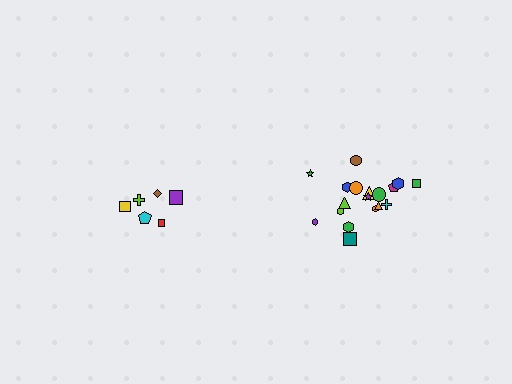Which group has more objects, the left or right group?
The right group.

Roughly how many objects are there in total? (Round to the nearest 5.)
Roughly 25 objects in total.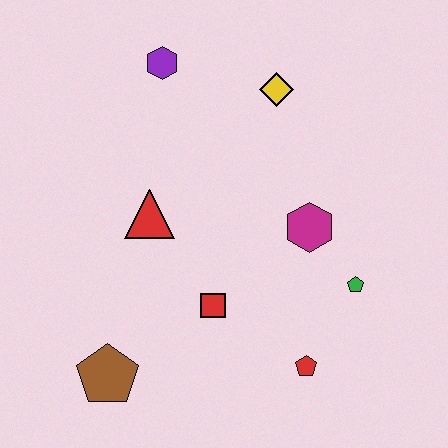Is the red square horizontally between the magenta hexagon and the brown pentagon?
Yes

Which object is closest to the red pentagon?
The green pentagon is closest to the red pentagon.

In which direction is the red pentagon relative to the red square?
The red pentagon is to the right of the red square.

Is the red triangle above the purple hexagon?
No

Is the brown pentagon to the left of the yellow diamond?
Yes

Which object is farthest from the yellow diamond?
The brown pentagon is farthest from the yellow diamond.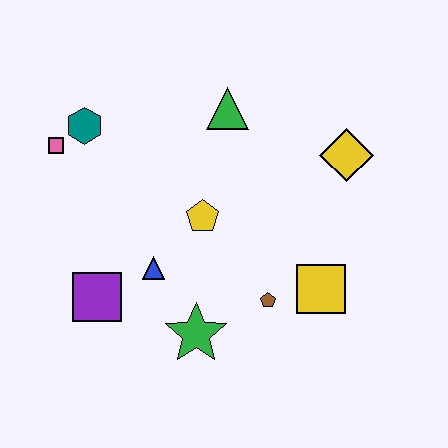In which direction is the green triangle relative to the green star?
The green triangle is above the green star.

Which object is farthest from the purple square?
The yellow diamond is farthest from the purple square.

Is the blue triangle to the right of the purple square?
Yes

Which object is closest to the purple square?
The blue triangle is closest to the purple square.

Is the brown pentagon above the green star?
Yes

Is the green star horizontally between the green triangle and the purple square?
Yes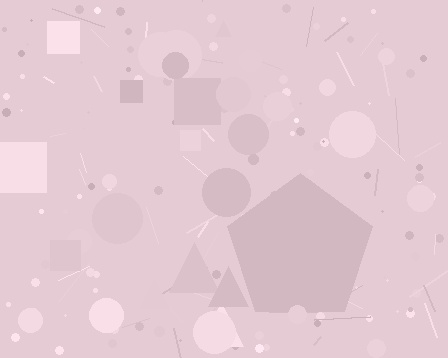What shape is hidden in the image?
A pentagon is hidden in the image.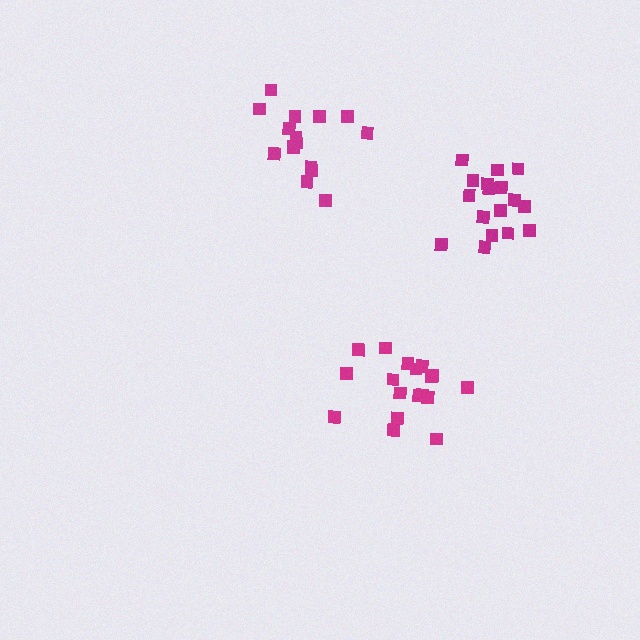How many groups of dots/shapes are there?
There are 3 groups.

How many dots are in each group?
Group 1: 18 dots, Group 2: 16 dots, Group 3: 17 dots (51 total).